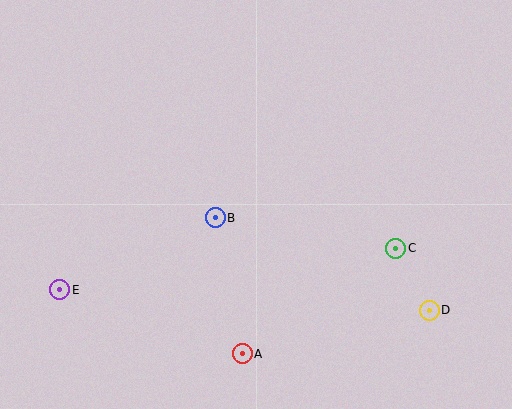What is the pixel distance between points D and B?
The distance between D and B is 233 pixels.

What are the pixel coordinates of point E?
Point E is at (60, 290).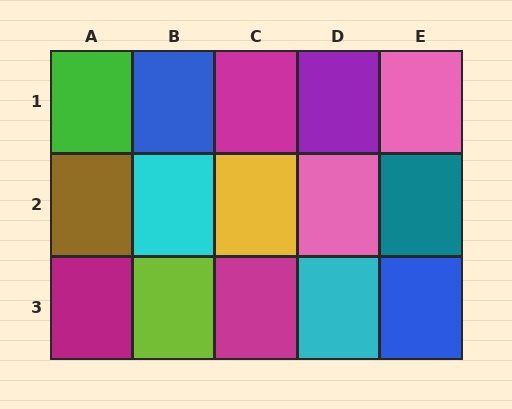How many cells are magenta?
3 cells are magenta.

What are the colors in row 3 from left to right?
Magenta, lime, magenta, cyan, blue.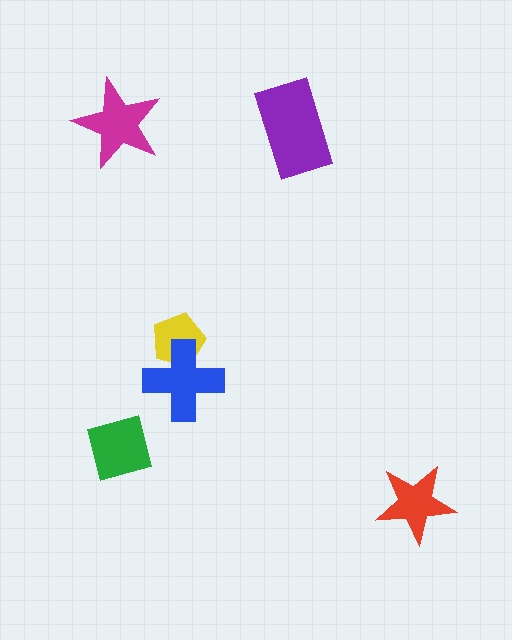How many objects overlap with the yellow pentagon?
1 object overlaps with the yellow pentagon.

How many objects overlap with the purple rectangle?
0 objects overlap with the purple rectangle.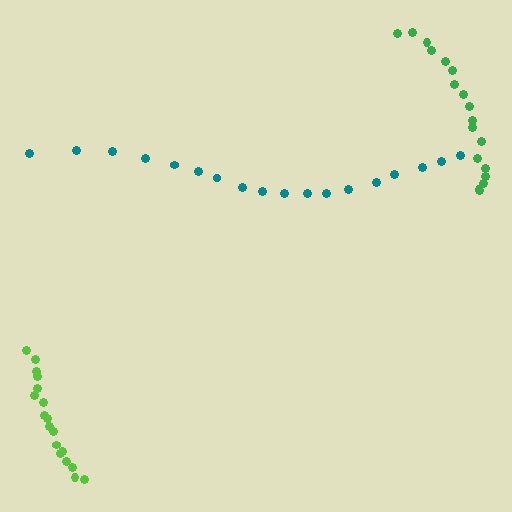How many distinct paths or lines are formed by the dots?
There are 3 distinct paths.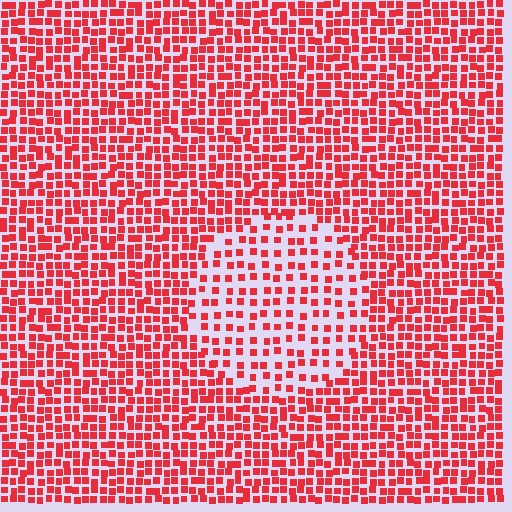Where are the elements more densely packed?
The elements are more densely packed outside the circle boundary.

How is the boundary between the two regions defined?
The boundary is defined by a change in element density (approximately 1.9x ratio). All elements are the same color, size, and shape.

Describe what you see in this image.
The image contains small red elements arranged at two different densities. A circle-shaped region is visible where the elements are less densely packed than the surrounding area.